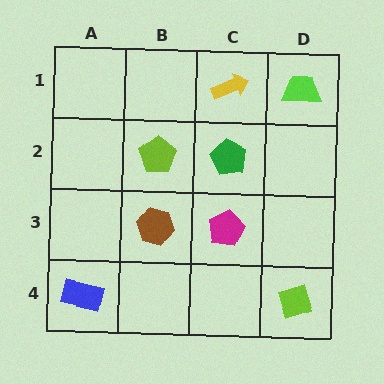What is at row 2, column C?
A green pentagon.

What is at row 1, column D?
A lime trapezoid.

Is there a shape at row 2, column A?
No, that cell is empty.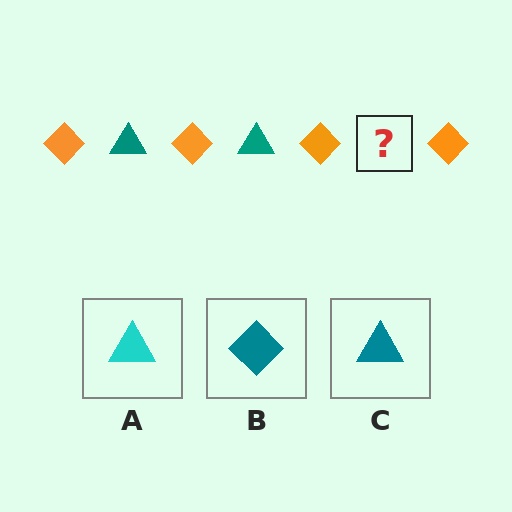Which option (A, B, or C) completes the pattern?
C.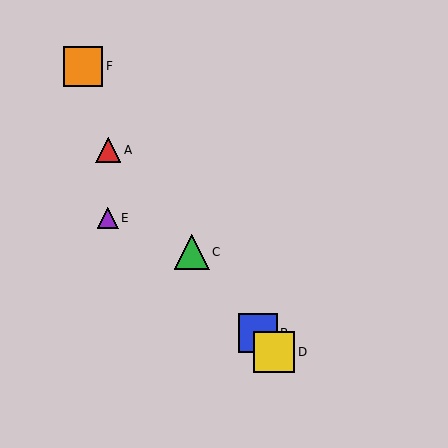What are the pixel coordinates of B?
Object B is at (258, 333).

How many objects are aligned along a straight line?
4 objects (A, B, C, D) are aligned along a straight line.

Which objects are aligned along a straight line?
Objects A, B, C, D are aligned along a straight line.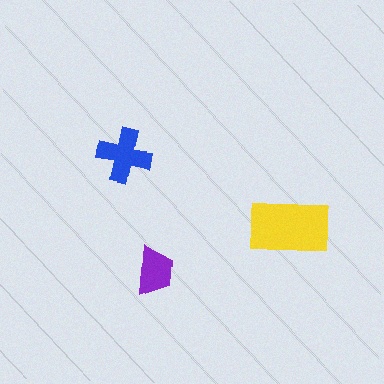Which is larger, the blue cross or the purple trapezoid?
The blue cross.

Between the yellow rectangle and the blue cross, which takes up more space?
The yellow rectangle.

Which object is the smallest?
The purple trapezoid.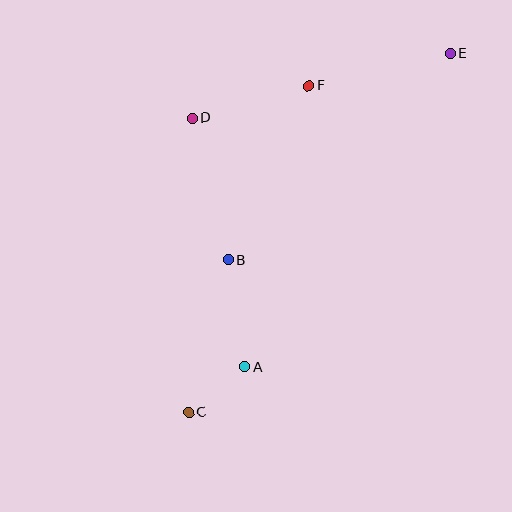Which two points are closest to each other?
Points A and C are closest to each other.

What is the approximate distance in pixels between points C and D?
The distance between C and D is approximately 294 pixels.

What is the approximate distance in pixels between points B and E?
The distance between B and E is approximately 303 pixels.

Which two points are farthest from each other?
Points C and E are farthest from each other.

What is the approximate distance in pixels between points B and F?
The distance between B and F is approximately 193 pixels.